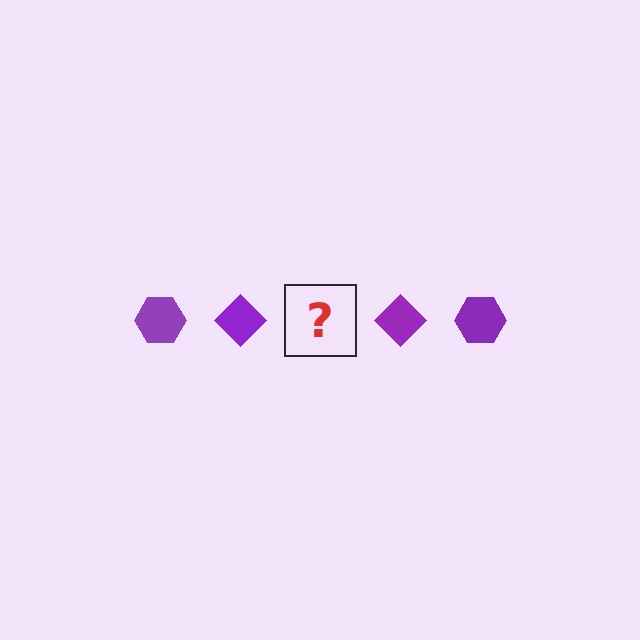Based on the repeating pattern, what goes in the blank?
The blank should be a purple hexagon.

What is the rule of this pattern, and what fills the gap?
The rule is that the pattern cycles through hexagon, diamond shapes in purple. The gap should be filled with a purple hexagon.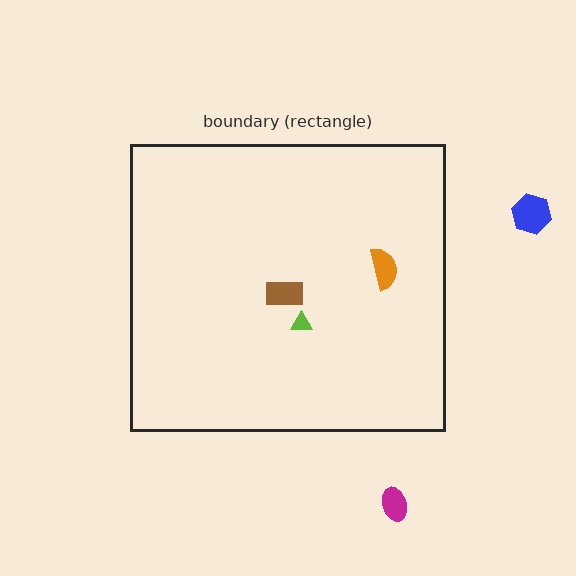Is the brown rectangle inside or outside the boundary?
Inside.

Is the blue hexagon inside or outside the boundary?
Outside.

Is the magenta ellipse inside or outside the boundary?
Outside.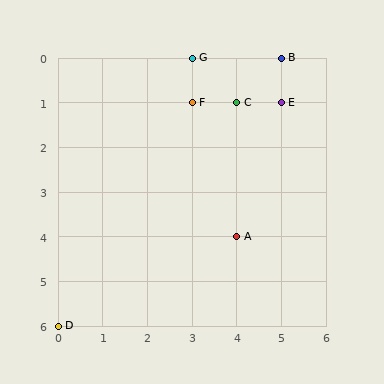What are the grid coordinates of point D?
Point D is at grid coordinates (0, 6).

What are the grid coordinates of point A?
Point A is at grid coordinates (4, 4).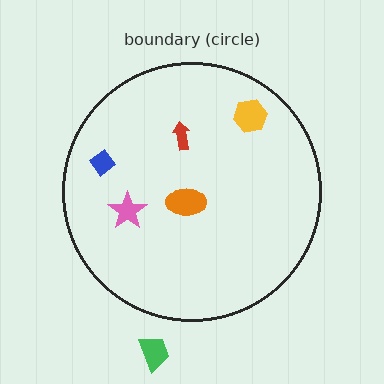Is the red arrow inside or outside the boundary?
Inside.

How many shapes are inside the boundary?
5 inside, 1 outside.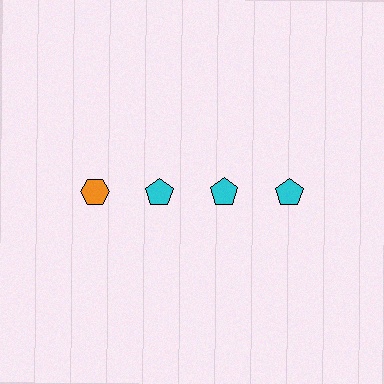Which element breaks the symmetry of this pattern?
The orange hexagon in the top row, leftmost column breaks the symmetry. All other shapes are cyan pentagons.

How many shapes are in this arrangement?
There are 4 shapes arranged in a grid pattern.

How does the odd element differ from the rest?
It differs in both color (orange instead of cyan) and shape (hexagon instead of pentagon).